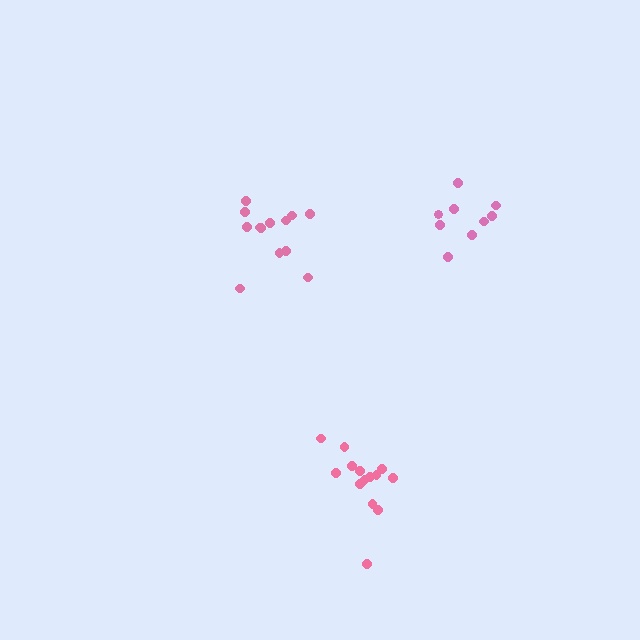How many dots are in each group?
Group 1: 13 dots, Group 2: 9 dots, Group 3: 14 dots (36 total).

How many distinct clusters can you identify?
There are 3 distinct clusters.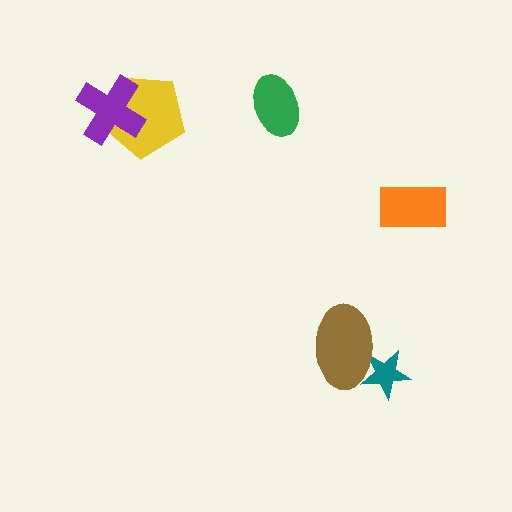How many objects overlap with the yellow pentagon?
1 object overlaps with the yellow pentagon.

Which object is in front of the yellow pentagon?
The purple cross is in front of the yellow pentagon.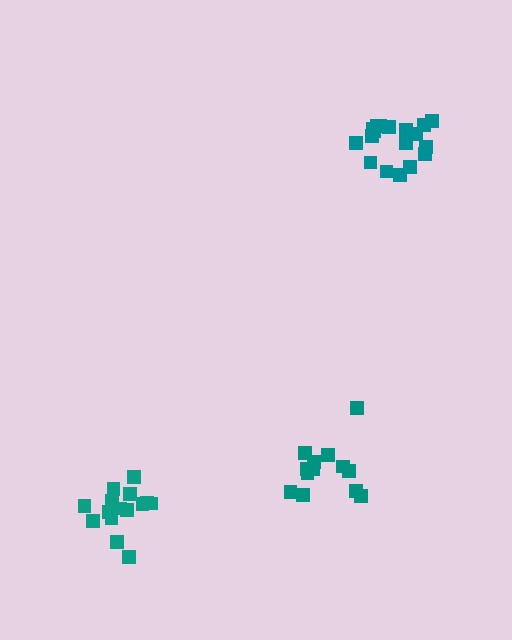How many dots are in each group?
Group 1: 15 dots, Group 2: 18 dots, Group 3: 13 dots (46 total).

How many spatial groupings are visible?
There are 3 spatial groupings.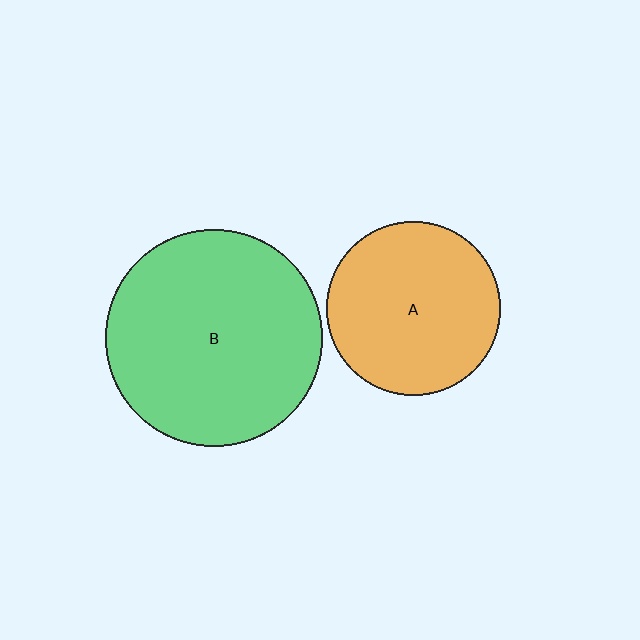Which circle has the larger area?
Circle B (green).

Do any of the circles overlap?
No, none of the circles overlap.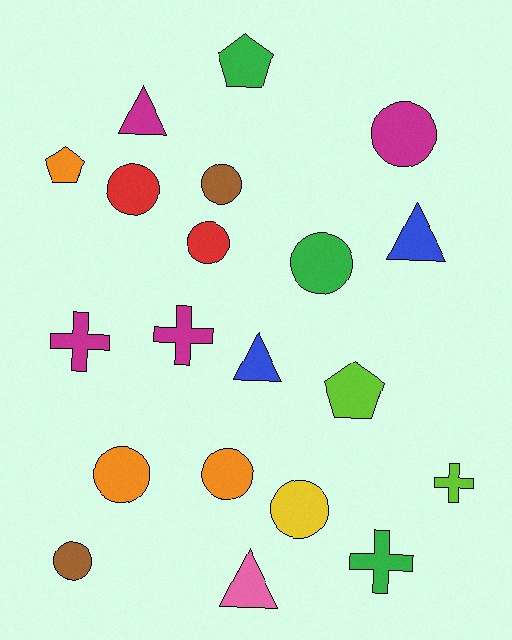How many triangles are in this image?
There are 4 triangles.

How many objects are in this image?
There are 20 objects.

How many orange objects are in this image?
There are 3 orange objects.